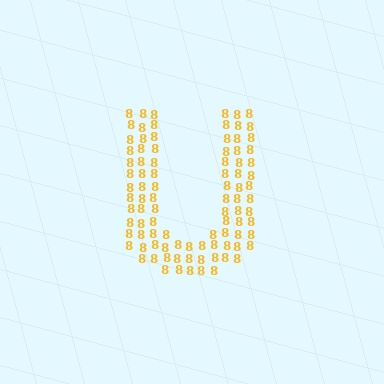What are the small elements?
The small elements are digit 8's.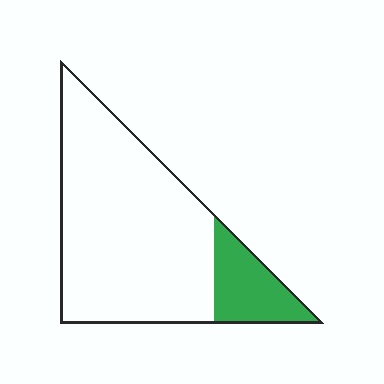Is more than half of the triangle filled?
No.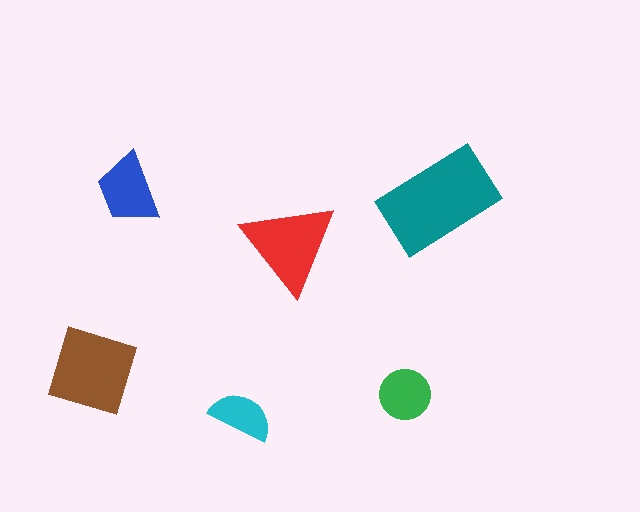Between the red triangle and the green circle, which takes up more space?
The red triangle.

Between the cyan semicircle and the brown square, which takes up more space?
The brown square.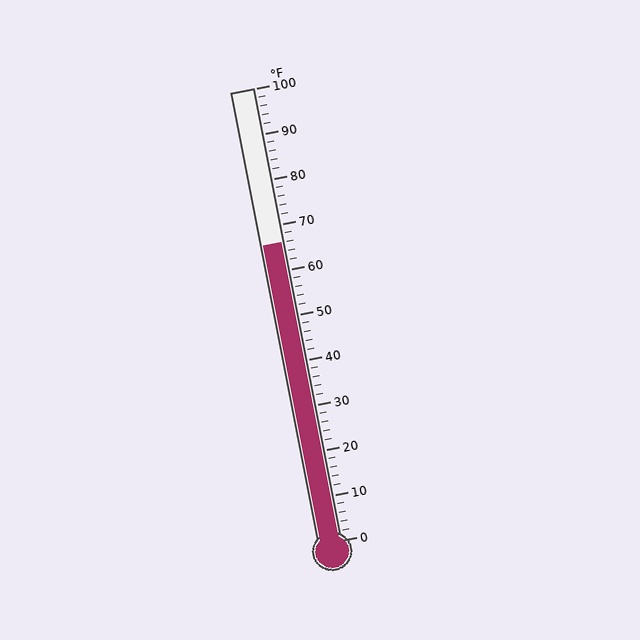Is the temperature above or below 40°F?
The temperature is above 40°F.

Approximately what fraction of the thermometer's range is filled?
The thermometer is filled to approximately 65% of its range.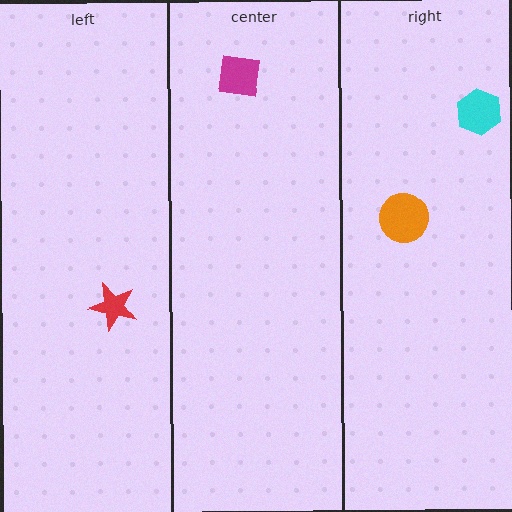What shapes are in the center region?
The magenta square.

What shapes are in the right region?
The cyan hexagon, the orange circle.